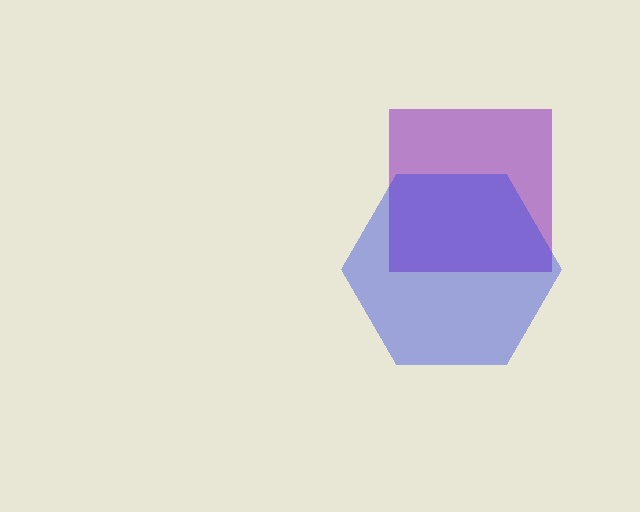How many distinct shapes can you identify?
There are 2 distinct shapes: a purple square, a blue hexagon.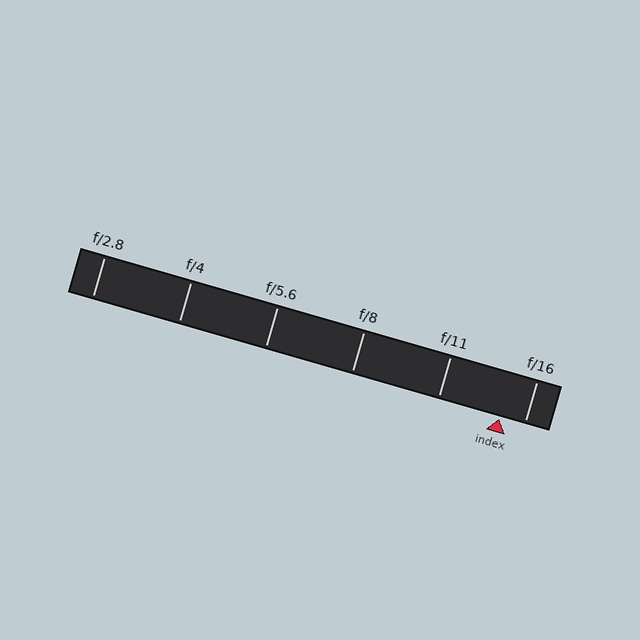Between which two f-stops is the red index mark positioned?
The index mark is between f/11 and f/16.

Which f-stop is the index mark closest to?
The index mark is closest to f/16.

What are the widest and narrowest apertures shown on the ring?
The widest aperture shown is f/2.8 and the narrowest is f/16.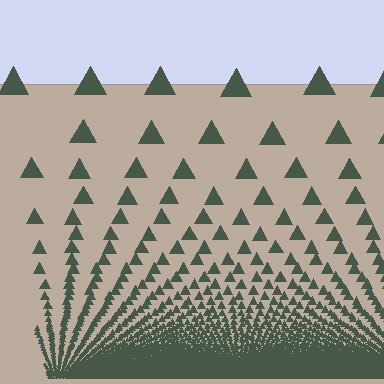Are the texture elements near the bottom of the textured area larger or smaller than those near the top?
Smaller. The gradient is inverted — elements near the bottom are smaller and denser.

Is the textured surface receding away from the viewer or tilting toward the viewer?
The surface appears to tilt toward the viewer. Texture elements get larger and sparser toward the top.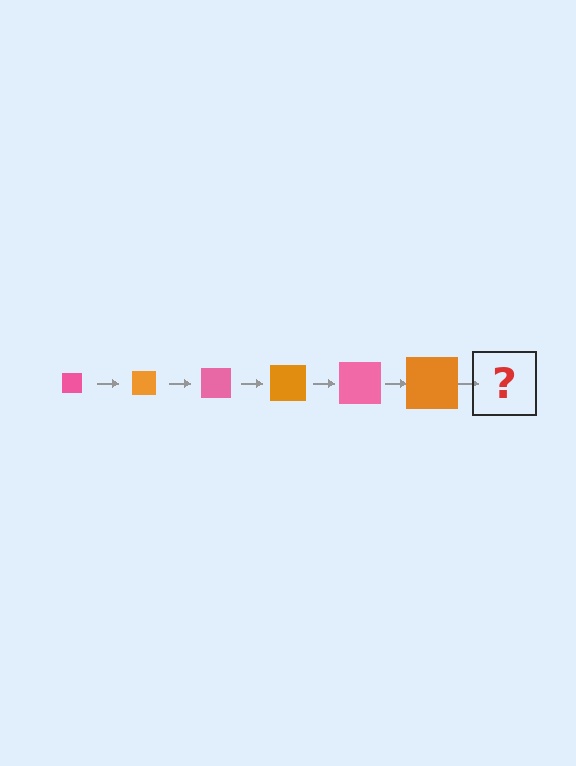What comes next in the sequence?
The next element should be a pink square, larger than the previous one.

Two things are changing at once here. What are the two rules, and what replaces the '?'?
The two rules are that the square grows larger each step and the color cycles through pink and orange. The '?' should be a pink square, larger than the previous one.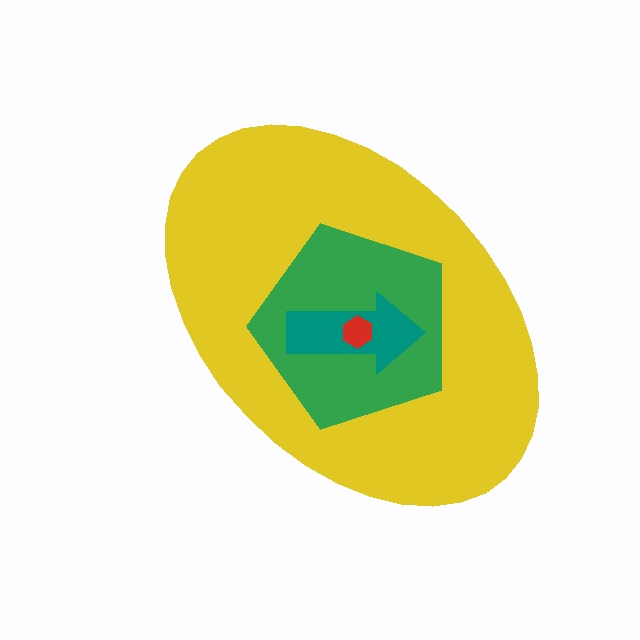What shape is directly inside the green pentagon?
The teal arrow.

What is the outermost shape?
The yellow ellipse.